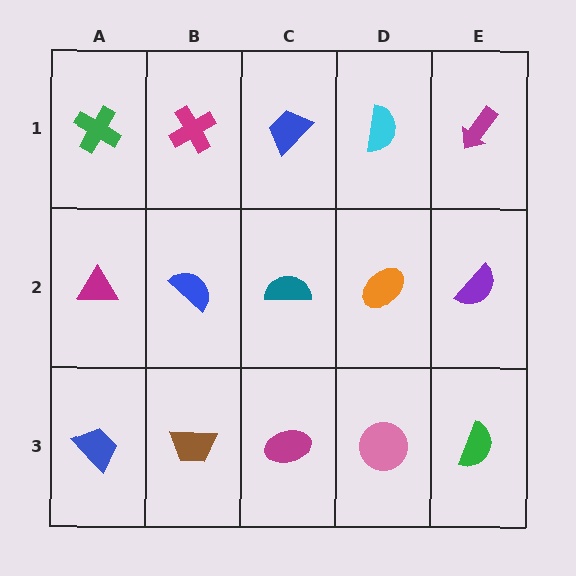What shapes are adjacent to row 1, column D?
An orange ellipse (row 2, column D), a blue trapezoid (row 1, column C), a magenta arrow (row 1, column E).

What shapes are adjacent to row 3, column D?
An orange ellipse (row 2, column D), a magenta ellipse (row 3, column C), a green semicircle (row 3, column E).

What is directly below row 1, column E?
A purple semicircle.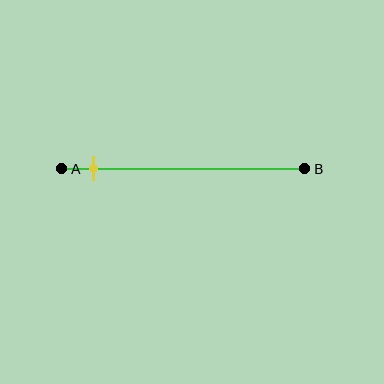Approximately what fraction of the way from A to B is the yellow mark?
The yellow mark is approximately 15% of the way from A to B.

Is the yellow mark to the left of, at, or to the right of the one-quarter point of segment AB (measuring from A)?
The yellow mark is to the left of the one-quarter point of segment AB.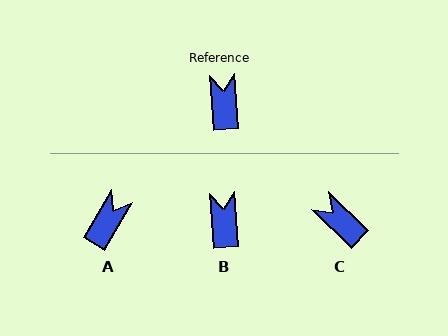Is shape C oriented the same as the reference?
No, it is off by about 42 degrees.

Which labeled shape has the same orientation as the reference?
B.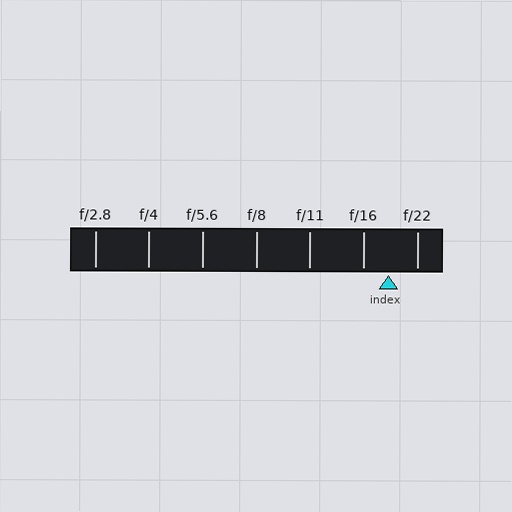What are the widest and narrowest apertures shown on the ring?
The widest aperture shown is f/2.8 and the narrowest is f/22.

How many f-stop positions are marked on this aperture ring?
There are 7 f-stop positions marked.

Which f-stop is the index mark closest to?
The index mark is closest to f/16.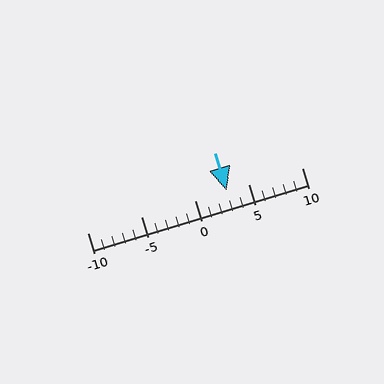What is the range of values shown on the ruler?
The ruler shows values from -10 to 10.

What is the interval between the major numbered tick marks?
The major tick marks are spaced 5 units apart.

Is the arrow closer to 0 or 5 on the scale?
The arrow is closer to 5.